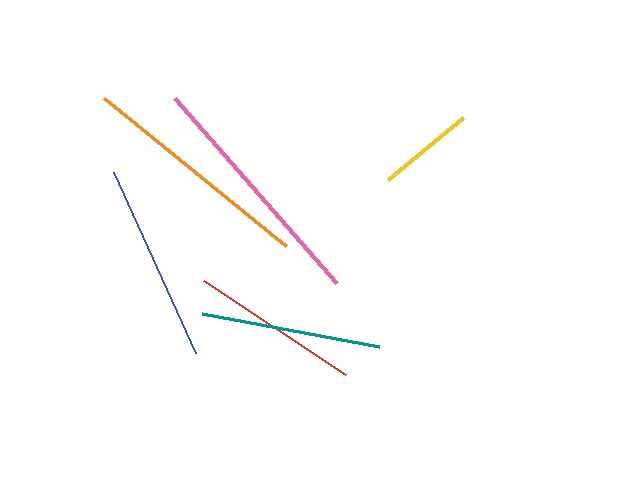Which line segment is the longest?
The pink line is the longest at approximately 246 pixels.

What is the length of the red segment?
The red segment is approximately 170 pixels long.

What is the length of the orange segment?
The orange segment is approximately 234 pixels long.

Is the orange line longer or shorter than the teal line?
The orange line is longer than the teal line.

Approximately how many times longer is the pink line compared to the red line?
The pink line is approximately 1.4 times the length of the red line.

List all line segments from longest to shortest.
From longest to shortest: pink, orange, blue, teal, red, yellow.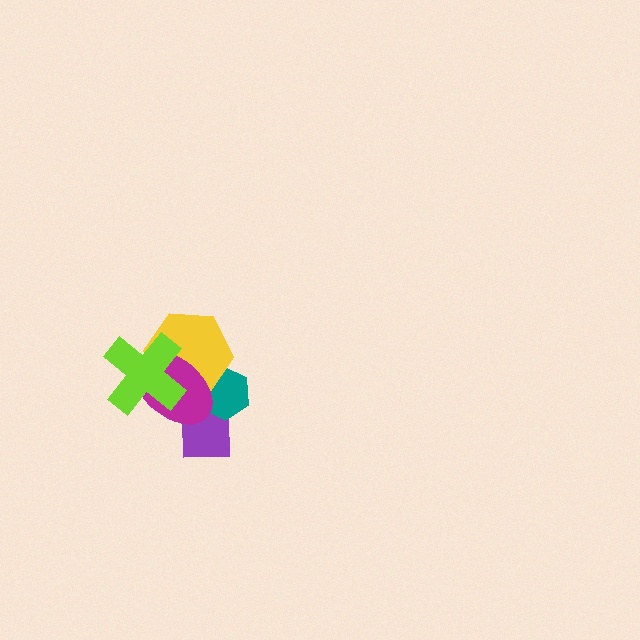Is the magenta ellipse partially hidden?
Yes, it is partially covered by another shape.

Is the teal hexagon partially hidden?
Yes, it is partially covered by another shape.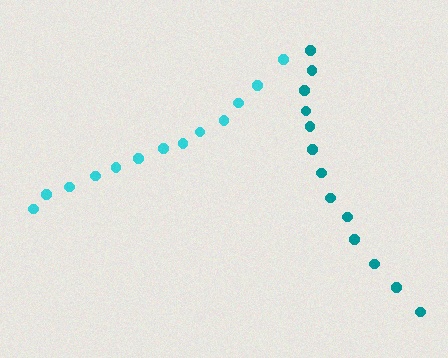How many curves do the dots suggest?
There are 2 distinct paths.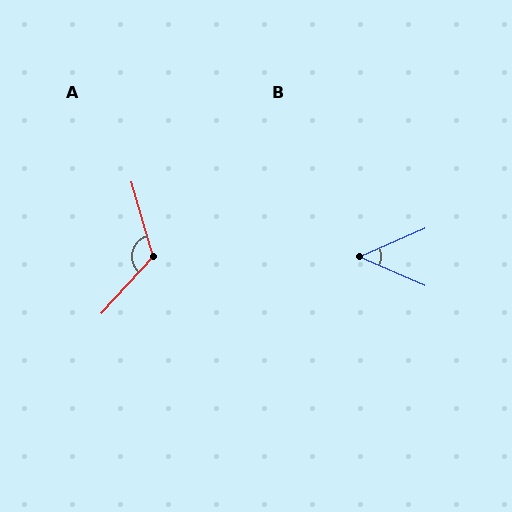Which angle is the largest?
A, at approximately 121 degrees.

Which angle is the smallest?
B, at approximately 47 degrees.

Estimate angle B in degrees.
Approximately 47 degrees.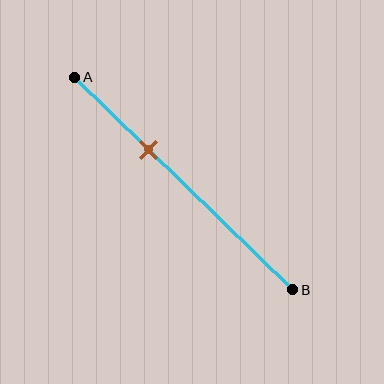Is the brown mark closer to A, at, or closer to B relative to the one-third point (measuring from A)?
The brown mark is approximately at the one-third point of segment AB.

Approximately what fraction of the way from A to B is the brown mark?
The brown mark is approximately 35% of the way from A to B.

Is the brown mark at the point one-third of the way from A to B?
Yes, the mark is approximately at the one-third point.